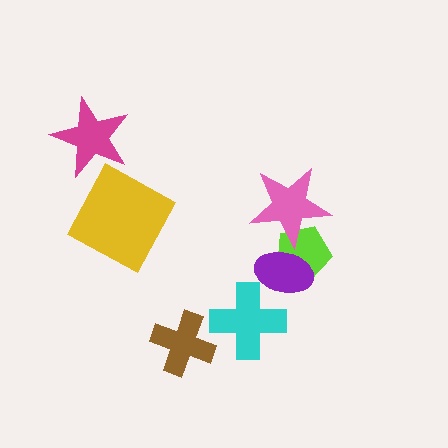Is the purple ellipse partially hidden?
Yes, it is partially covered by another shape.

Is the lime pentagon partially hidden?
Yes, it is partially covered by another shape.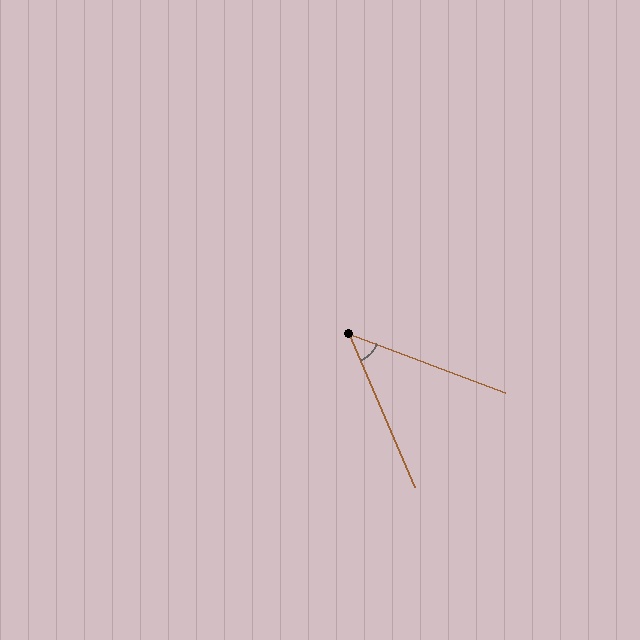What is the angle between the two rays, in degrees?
Approximately 46 degrees.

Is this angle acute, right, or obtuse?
It is acute.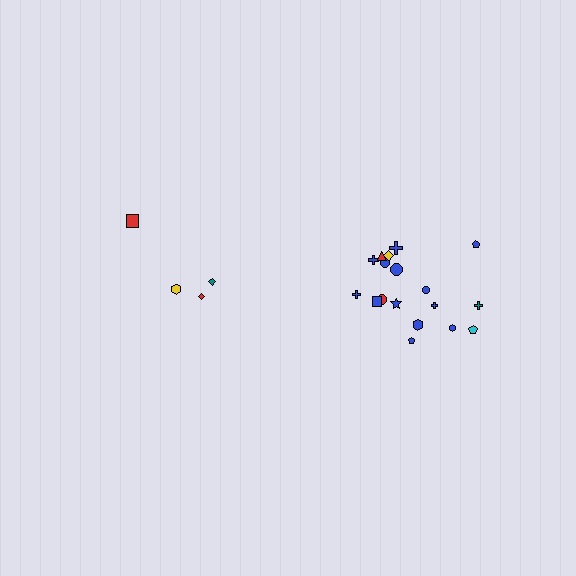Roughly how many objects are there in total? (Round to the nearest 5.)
Roughly 20 objects in total.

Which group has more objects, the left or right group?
The right group.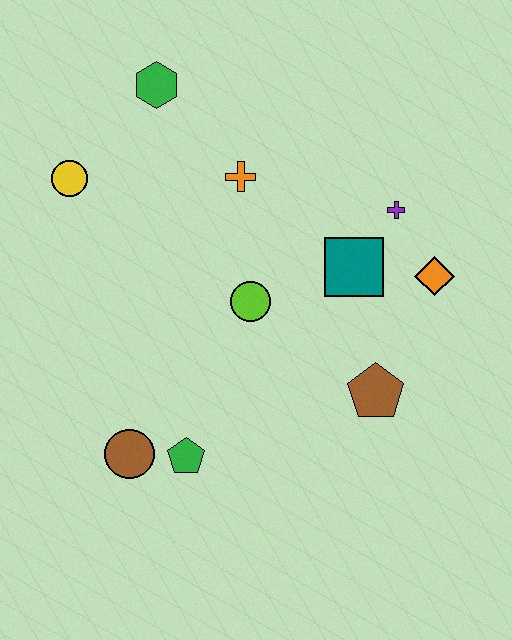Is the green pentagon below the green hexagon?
Yes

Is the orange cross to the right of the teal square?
No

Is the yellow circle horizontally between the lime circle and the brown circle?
No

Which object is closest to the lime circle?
The teal square is closest to the lime circle.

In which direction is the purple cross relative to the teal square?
The purple cross is above the teal square.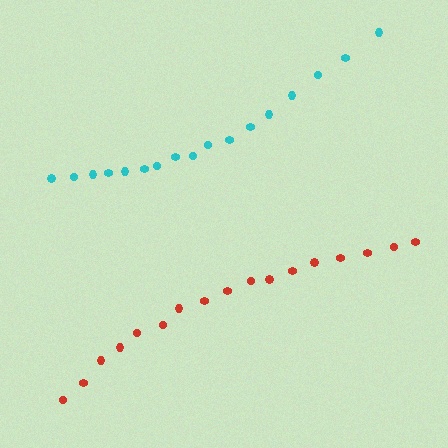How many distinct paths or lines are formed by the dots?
There are 2 distinct paths.